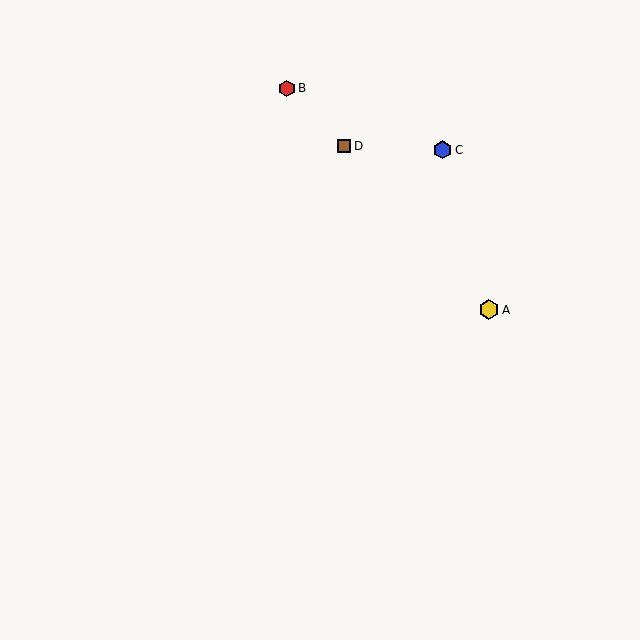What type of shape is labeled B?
Shape B is a red hexagon.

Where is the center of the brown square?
The center of the brown square is at (344, 146).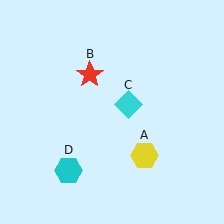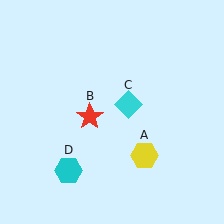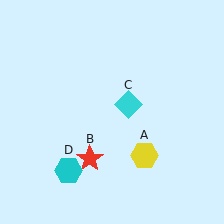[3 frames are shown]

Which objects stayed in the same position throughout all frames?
Yellow hexagon (object A) and cyan diamond (object C) and cyan hexagon (object D) remained stationary.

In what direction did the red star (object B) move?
The red star (object B) moved down.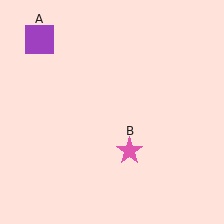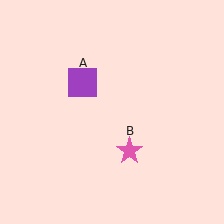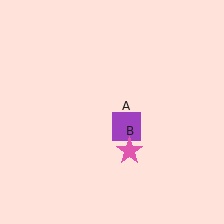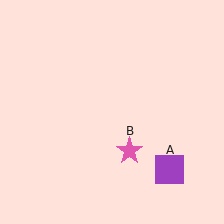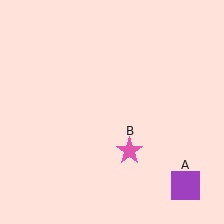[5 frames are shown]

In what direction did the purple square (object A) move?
The purple square (object A) moved down and to the right.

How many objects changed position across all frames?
1 object changed position: purple square (object A).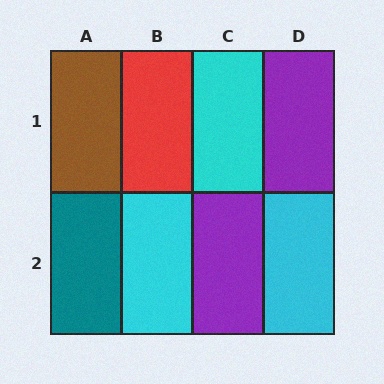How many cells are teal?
1 cell is teal.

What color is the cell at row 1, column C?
Cyan.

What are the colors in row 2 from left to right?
Teal, cyan, purple, cyan.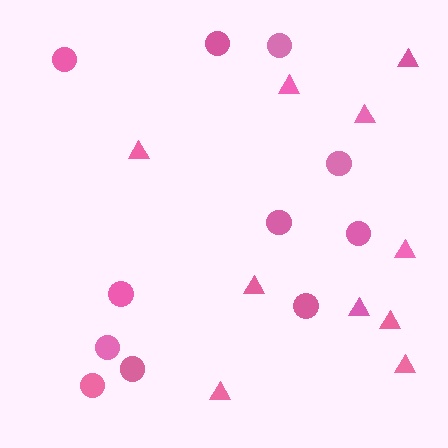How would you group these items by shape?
There are 2 groups: one group of triangles (10) and one group of circles (11).